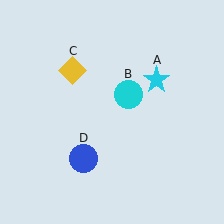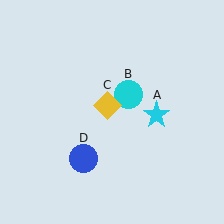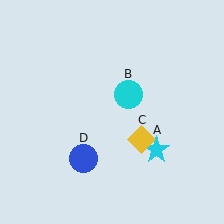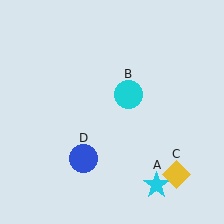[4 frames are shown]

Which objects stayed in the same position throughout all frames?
Cyan circle (object B) and blue circle (object D) remained stationary.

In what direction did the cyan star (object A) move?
The cyan star (object A) moved down.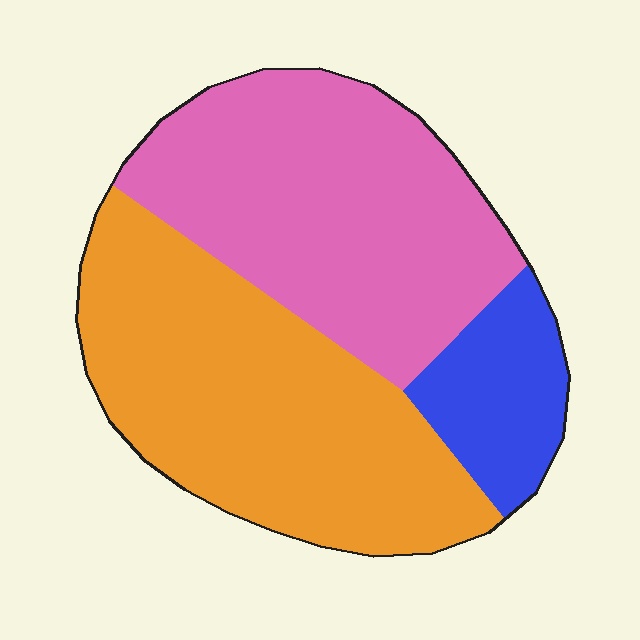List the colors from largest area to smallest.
From largest to smallest: orange, pink, blue.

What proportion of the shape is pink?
Pink covers around 40% of the shape.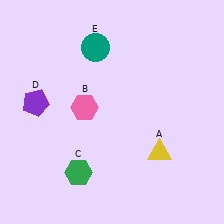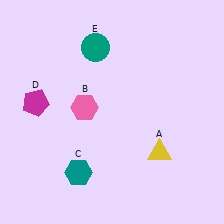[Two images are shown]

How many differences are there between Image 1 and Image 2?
There are 2 differences between the two images.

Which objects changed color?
C changed from green to teal. D changed from purple to magenta.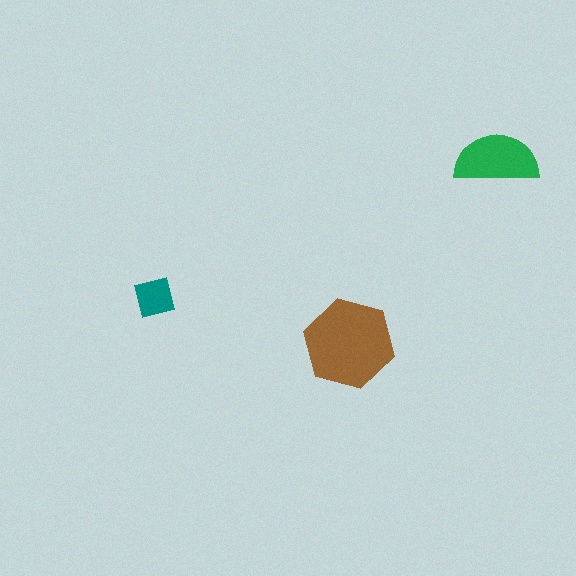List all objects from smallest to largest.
The teal square, the green semicircle, the brown hexagon.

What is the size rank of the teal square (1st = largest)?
3rd.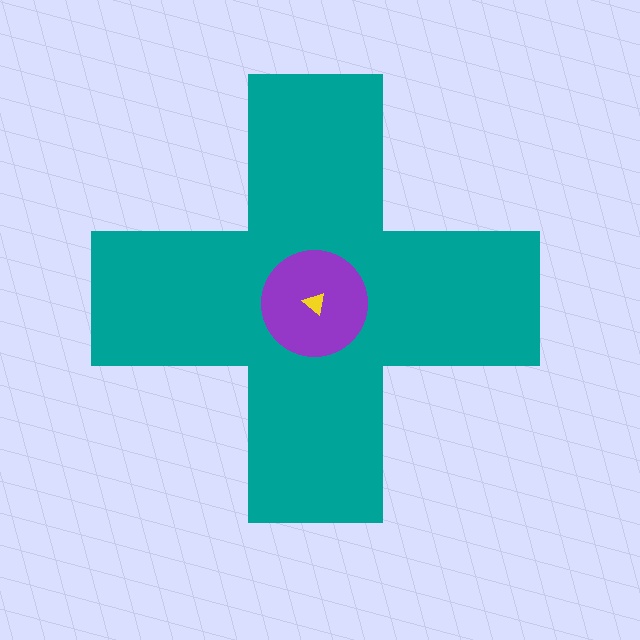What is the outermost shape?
The teal cross.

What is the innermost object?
The yellow triangle.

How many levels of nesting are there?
3.